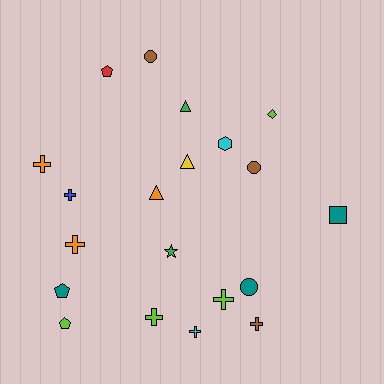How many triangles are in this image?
There are 3 triangles.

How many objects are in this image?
There are 20 objects.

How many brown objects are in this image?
There are 3 brown objects.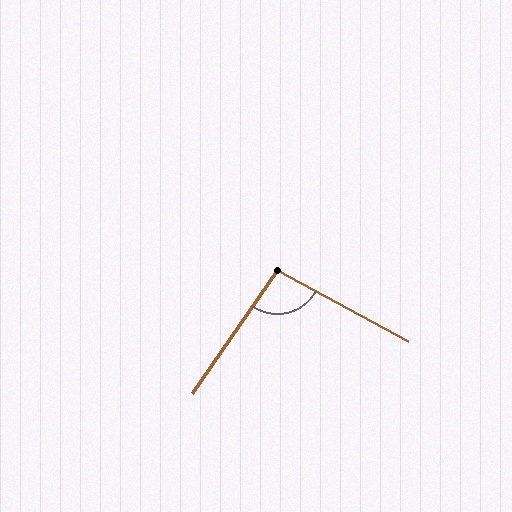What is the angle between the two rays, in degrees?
Approximately 96 degrees.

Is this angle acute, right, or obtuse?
It is obtuse.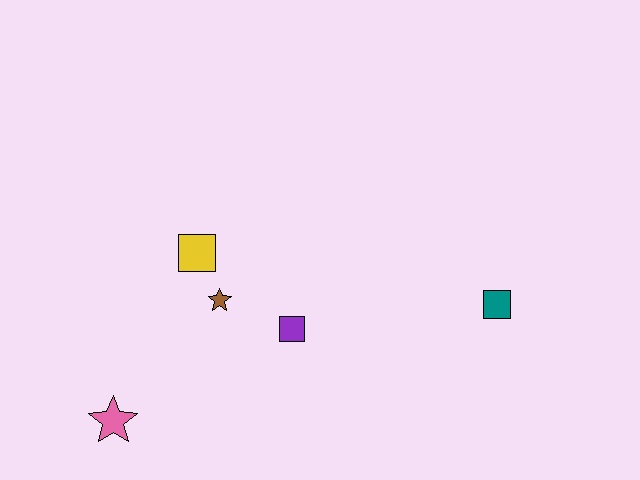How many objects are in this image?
There are 5 objects.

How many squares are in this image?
There are 3 squares.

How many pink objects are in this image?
There is 1 pink object.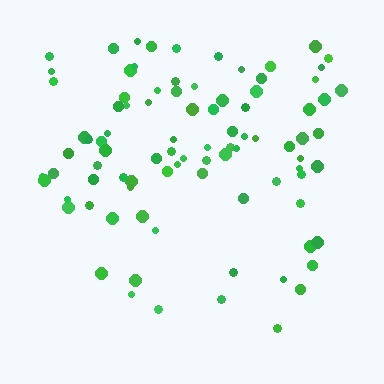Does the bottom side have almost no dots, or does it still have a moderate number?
Still a moderate number, just noticeably fewer than the top.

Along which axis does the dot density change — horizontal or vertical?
Vertical.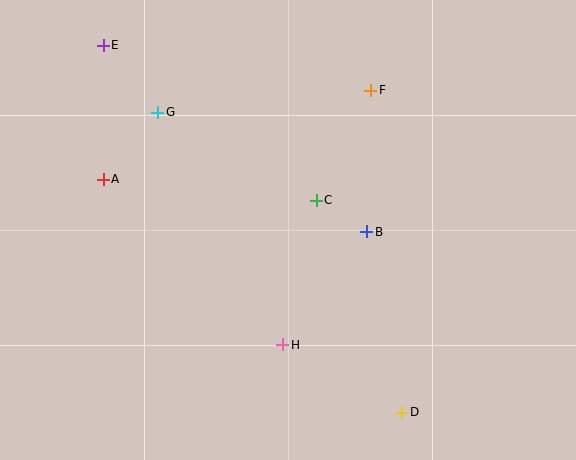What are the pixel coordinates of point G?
Point G is at (158, 112).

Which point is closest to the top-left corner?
Point E is closest to the top-left corner.